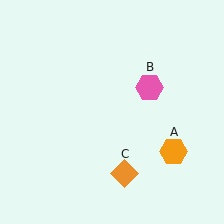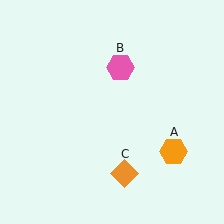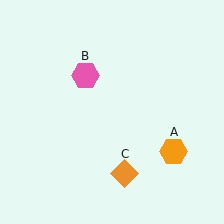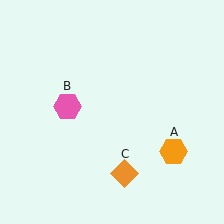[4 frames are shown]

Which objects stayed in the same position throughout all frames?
Orange hexagon (object A) and orange diamond (object C) remained stationary.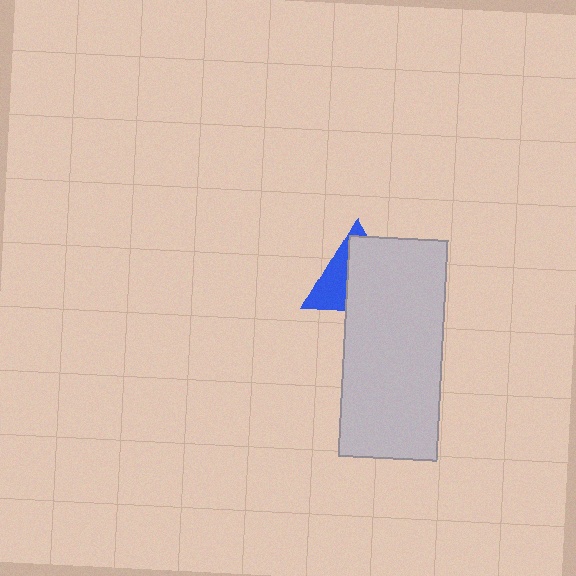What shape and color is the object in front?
The object in front is a light gray rectangle.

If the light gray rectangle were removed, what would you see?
You would see the complete blue triangle.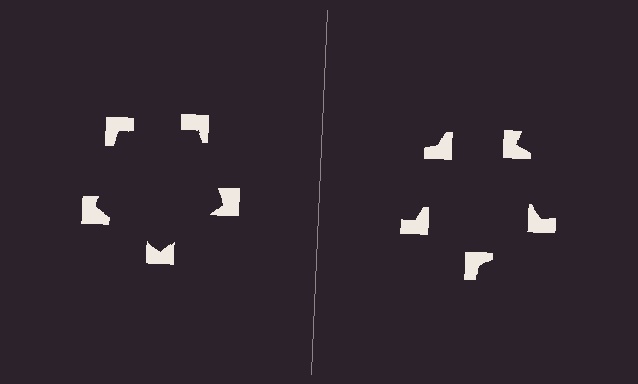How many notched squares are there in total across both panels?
10 — 5 on each side.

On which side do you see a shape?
An illusory pentagon appears on the left side. On the right side the wedge cuts are rotated, so no coherent shape forms.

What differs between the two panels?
The notched squares are positioned identically on both sides; only the wedge orientations differ. On the left they align to a pentagon; on the right they are misaligned.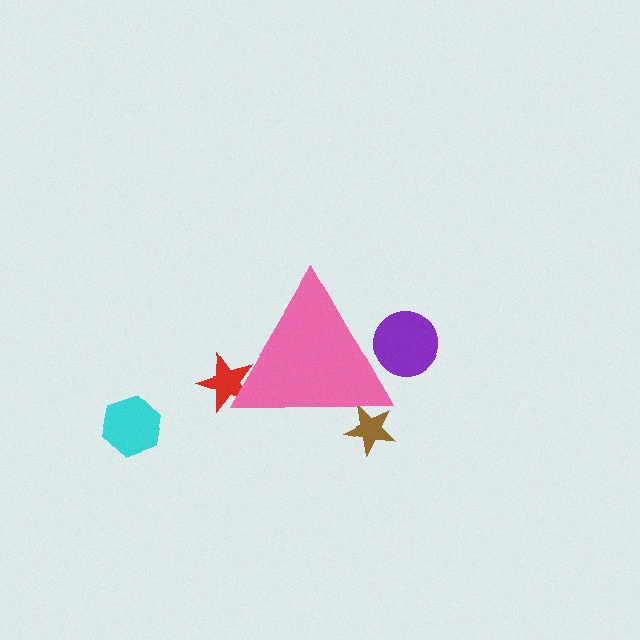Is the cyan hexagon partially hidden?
No, the cyan hexagon is fully visible.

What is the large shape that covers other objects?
A pink triangle.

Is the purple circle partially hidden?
Yes, the purple circle is partially hidden behind the pink triangle.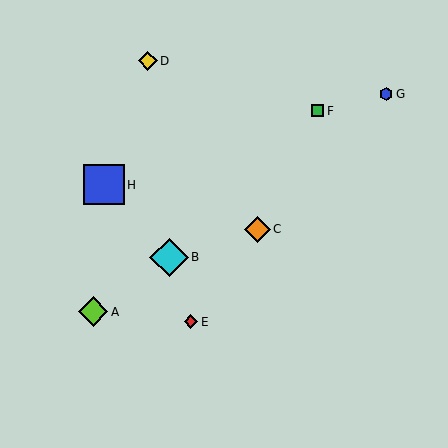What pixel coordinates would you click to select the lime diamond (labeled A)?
Click at (93, 312) to select the lime diamond A.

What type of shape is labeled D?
Shape D is a yellow diamond.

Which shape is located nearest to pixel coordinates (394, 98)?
The blue hexagon (labeled G) at (386, 94) is nearest to that location.